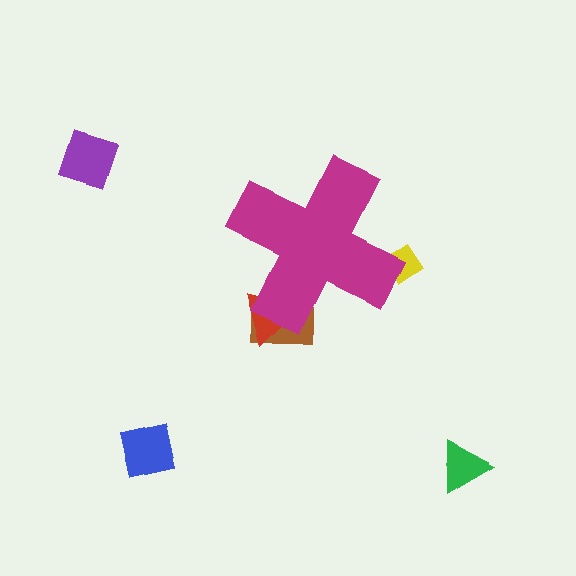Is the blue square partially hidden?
No, the blue square is fully visible.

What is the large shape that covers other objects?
A magenta cross.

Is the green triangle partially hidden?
No, the green triangle is fully visible.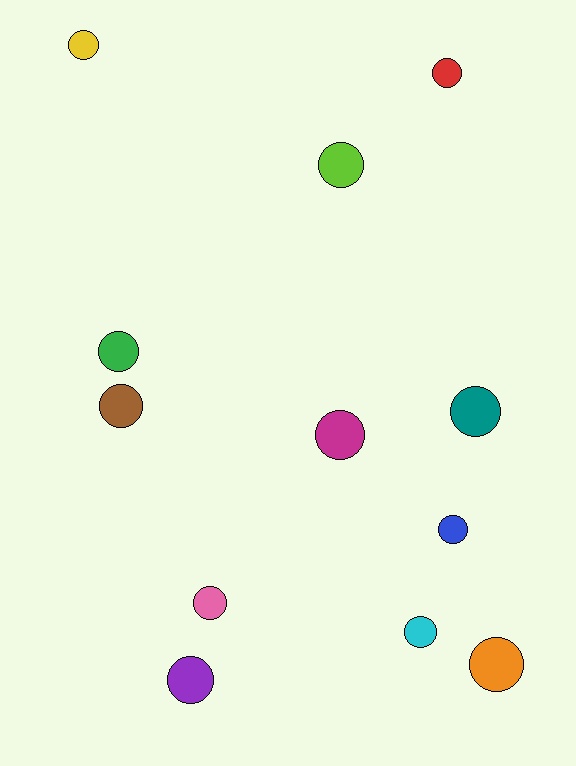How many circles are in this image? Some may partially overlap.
There are 12 circles.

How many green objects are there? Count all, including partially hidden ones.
There is 1 green object.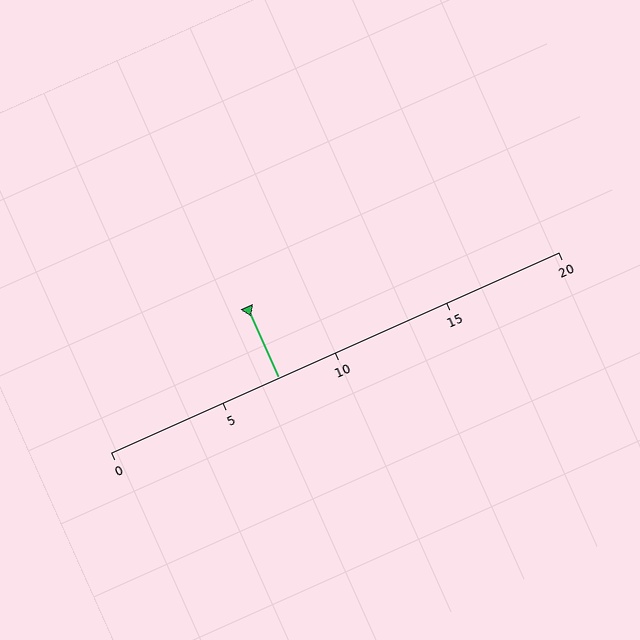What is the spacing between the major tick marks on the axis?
The major ticks are spaced 5 apart.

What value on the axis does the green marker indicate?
The marker indicates approximately 7.5.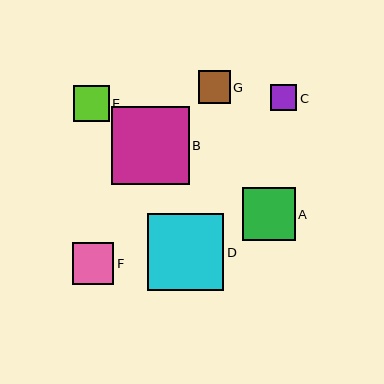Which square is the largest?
Square B is the largest with a size of approximately 78 pixels.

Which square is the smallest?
Square C is the smallest with a size of approximately 26 pixels.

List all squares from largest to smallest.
From largest to smallest: B, D, A, F, E, G, C.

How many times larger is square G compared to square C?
Square G is approximately 1.2 times the size of square C.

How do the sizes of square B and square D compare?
Square B and square D are approximately the same size.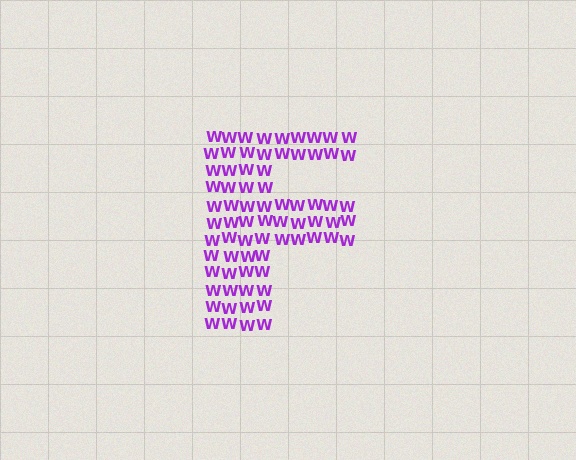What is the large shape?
The large shape is the letter F.